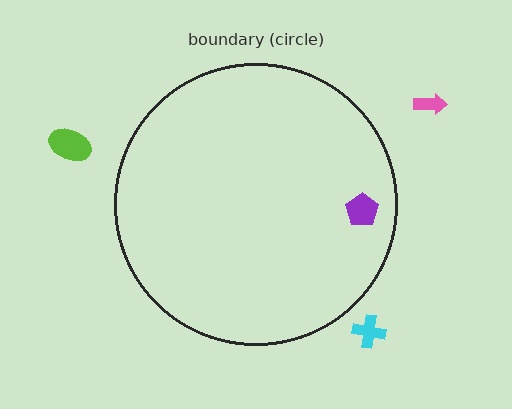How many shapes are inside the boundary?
1 inside, 3 outside.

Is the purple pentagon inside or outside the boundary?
Inside.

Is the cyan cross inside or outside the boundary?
Outside.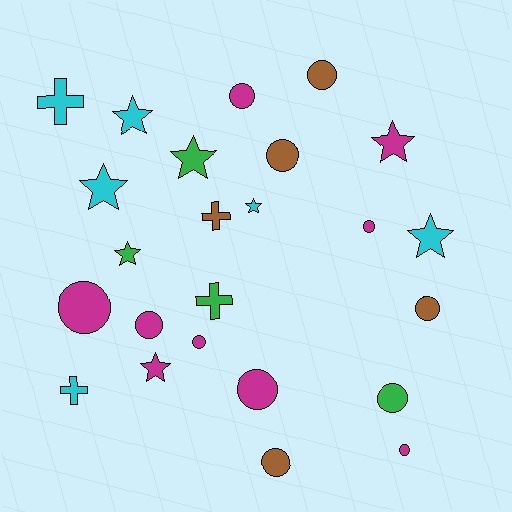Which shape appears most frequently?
Circle, with 12 objects.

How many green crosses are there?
There is 1 green cross.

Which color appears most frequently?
Magenta, with 9 objects.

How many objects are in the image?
There are 24 objects.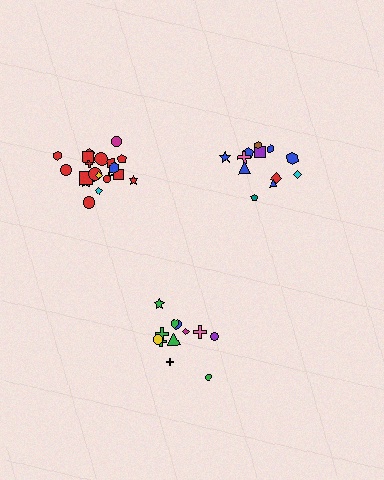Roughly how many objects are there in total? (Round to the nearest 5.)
Roughly 45 objects in total.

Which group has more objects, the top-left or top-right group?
The top-left group.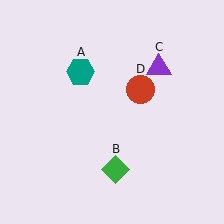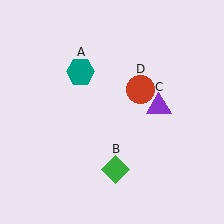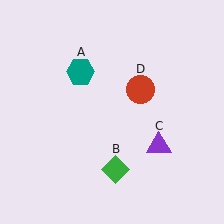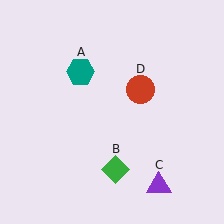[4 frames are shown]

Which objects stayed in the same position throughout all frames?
Teal hexagon (object A) and green diamond (object B) and red circle (object D) remained stationary.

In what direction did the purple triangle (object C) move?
The purple triangle (object C) moved down.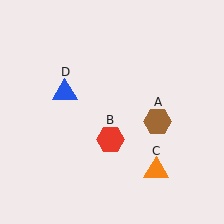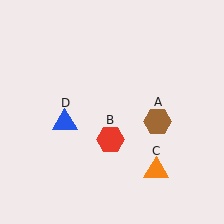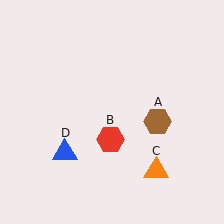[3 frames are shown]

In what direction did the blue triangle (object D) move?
The blue triangle (object D) moved down.